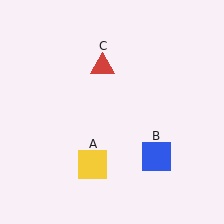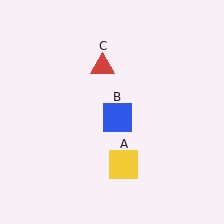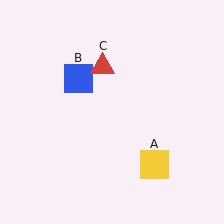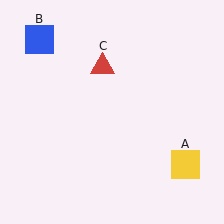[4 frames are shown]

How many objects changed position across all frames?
2 objects changed position: yellow square (object A), blue square (object B).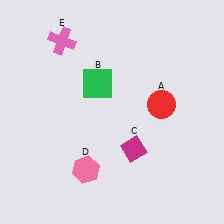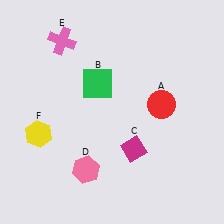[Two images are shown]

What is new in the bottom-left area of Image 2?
A yellow hexagon (F) was added in the bottom-left area of Image 2.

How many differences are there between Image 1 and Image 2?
There is 1 difference between the two images.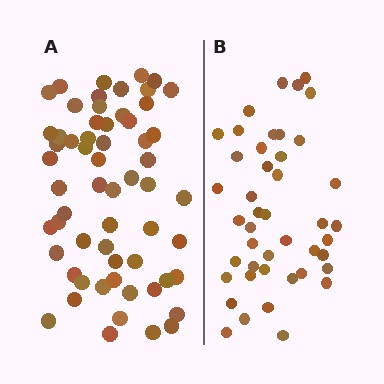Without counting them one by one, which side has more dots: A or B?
Region A (the left region) has more dots.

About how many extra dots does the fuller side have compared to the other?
Region A has approximately 15 more dots than region B.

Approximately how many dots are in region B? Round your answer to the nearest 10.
About 40 dots. (The exact count is 44, which rounds to 40.)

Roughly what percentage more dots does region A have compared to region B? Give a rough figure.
About 35% more.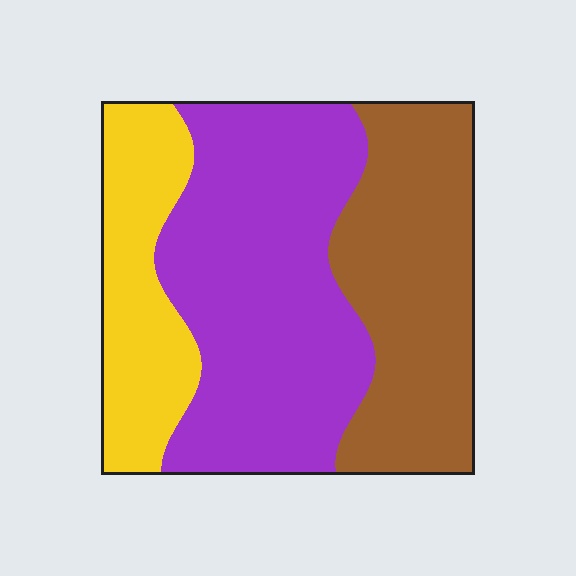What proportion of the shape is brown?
Brown takes up about one third (1/3) of the shape.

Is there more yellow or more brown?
Brown.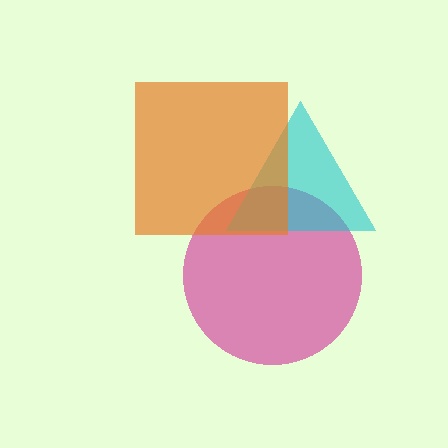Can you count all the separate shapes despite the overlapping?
Yes, there are 3 separate shapes.